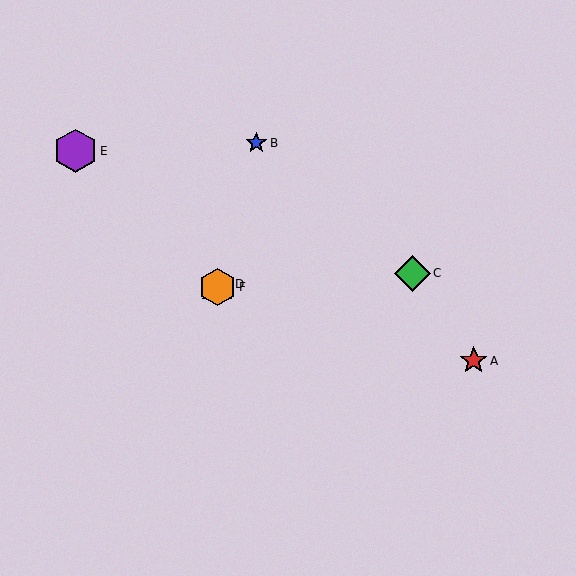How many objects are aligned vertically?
2 objects (D, F) are aligned vertically.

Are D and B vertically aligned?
No, D is at x≈217 and B is at x≈256.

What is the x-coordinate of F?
Object F is at x≈217.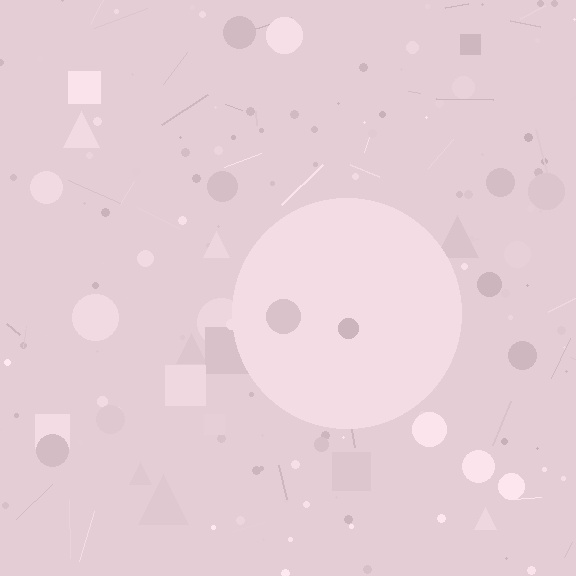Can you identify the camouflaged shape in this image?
The camouflaged shape is a circle.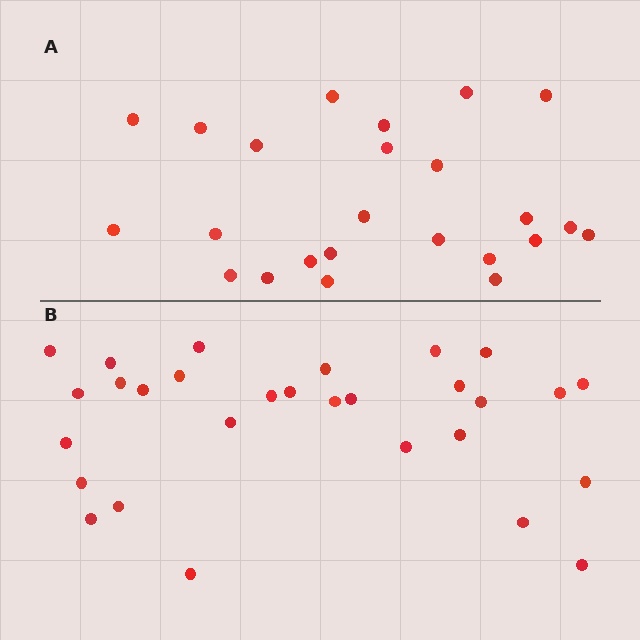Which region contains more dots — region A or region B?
Region B (the bottom region) has more dots.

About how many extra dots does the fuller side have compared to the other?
Region B has about 5 more dots than region A.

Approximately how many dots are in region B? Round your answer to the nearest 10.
About 30 dots. (The exact count is 29, which rounds to 30.)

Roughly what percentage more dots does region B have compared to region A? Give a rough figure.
About 20% more.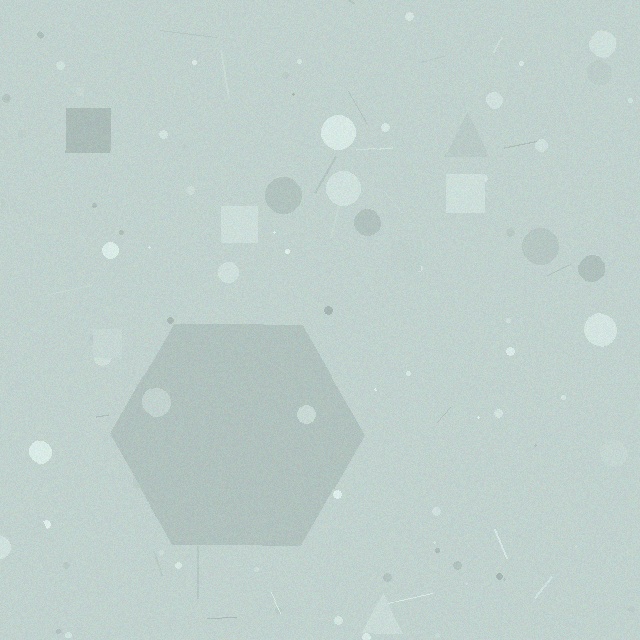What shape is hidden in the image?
A hexagon is hidden in the image.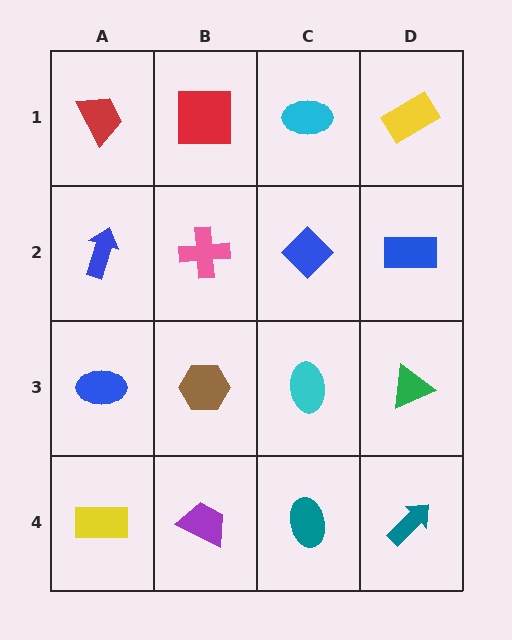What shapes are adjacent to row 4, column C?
A cyan ellipse (row 3, column C), a purple trapezoid (row 4, column B), a teal arrow (row 4, column D).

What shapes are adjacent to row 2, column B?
A red square (row 1, column B), a brown hexagon (row 3, column B), a blue arrow (row 2, column A), a blue diamond (row 2, column C).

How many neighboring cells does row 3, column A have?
3.